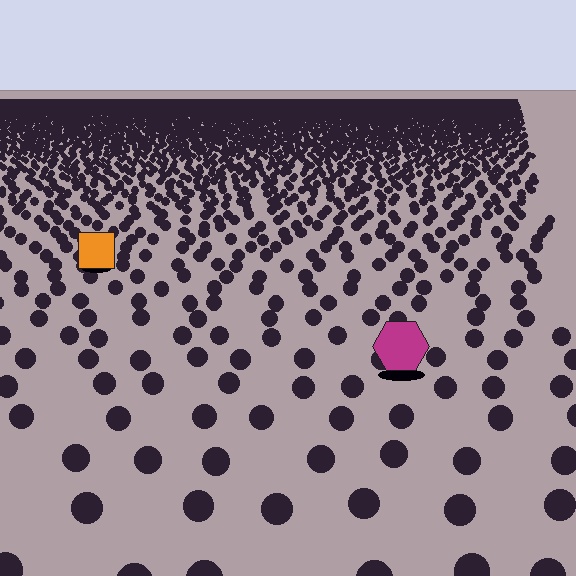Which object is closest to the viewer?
The magenta hexagon is closest. The texture marks near it are larger and more spread out.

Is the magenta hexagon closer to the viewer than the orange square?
Yes. The magenta hexagon is closer — you can tell from the texture gradient: the ground texture is coarser near it.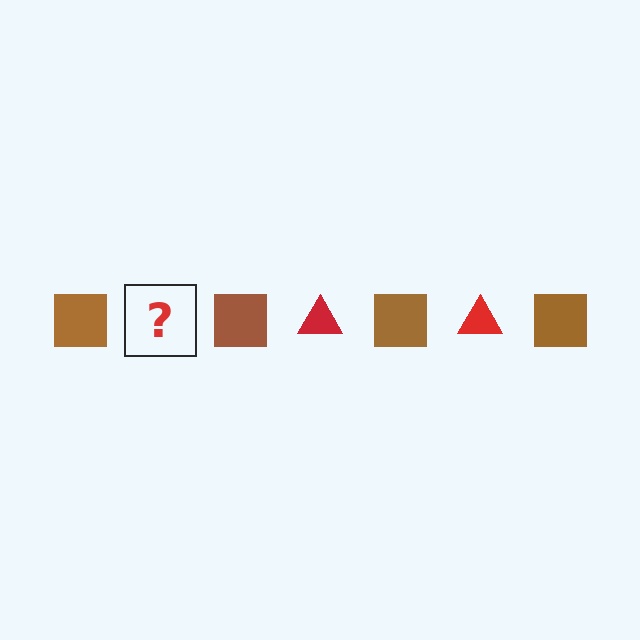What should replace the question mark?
The question mark should be replaced with a red triangle.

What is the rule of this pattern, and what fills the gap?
The rule is that the pattern alternates between brown square and red triangle. The gap should be filled with a red triangle.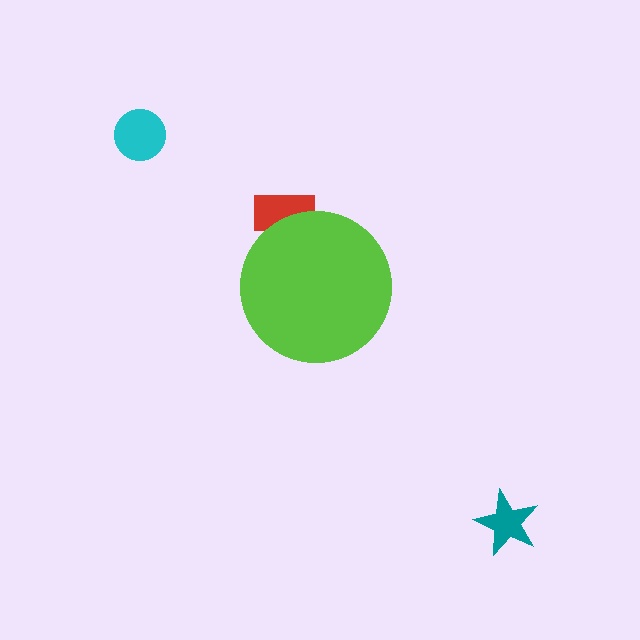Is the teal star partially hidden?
No, the teal star is fully visible.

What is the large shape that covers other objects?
A lime circle.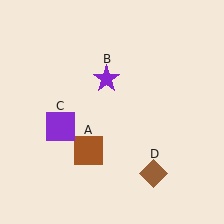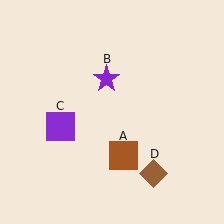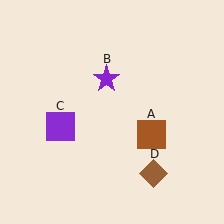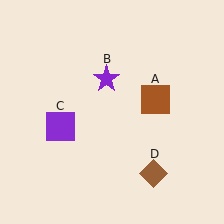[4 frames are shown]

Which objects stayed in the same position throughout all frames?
Purple star (object B) and purple square (object C) and brown diamond (object D) remained stationary.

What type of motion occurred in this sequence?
The brown square (object A) rotated counterclockwise around the center of the scene.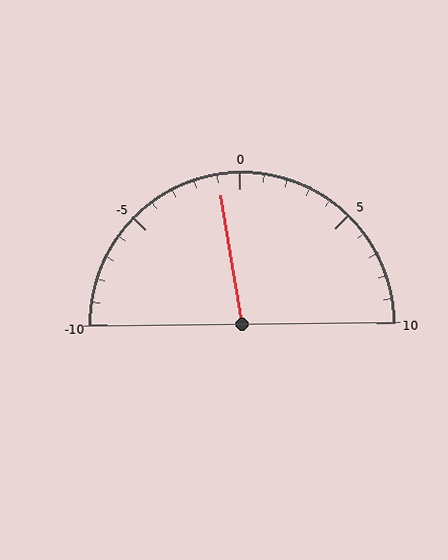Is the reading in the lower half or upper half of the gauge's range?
The reading is in the lower half of the range (-10 to 10).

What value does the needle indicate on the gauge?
The needle indicates approximately -1.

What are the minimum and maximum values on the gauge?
The gauge ranges from -10 to 10.